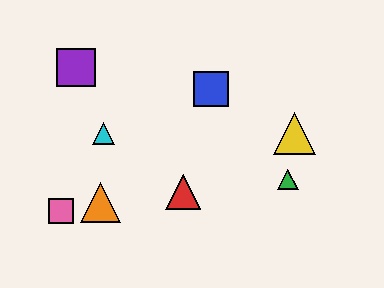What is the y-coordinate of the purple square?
The purple square is at y≈67.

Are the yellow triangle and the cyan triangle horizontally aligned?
Yes, both are at y≈133.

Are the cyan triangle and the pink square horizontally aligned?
No, the cyan triangle is at y≈133 and the pink square is at y≈211.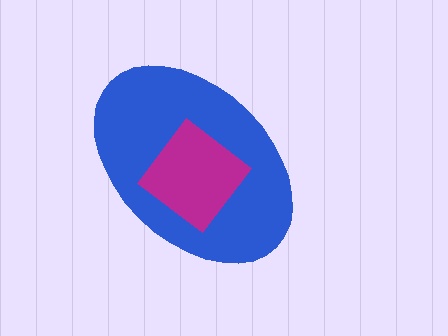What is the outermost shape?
The blue ellipse.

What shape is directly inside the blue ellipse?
The magenta diamond.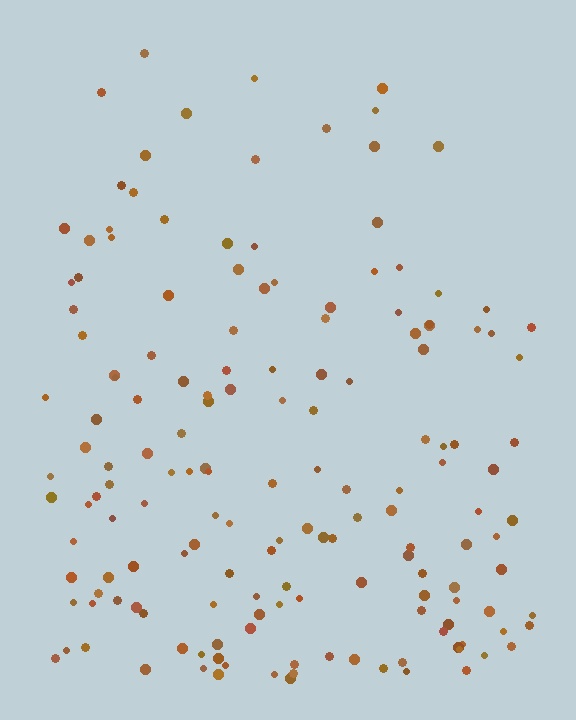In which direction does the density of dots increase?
From top to bottom, with the bottom side densest.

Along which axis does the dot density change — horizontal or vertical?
Vertical.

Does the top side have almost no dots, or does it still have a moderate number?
Still a moderate number, just noticeably fewer than the bottom.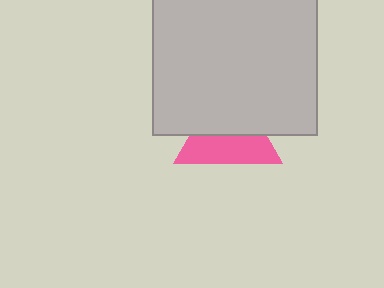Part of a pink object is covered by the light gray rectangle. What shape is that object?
It is a triangle.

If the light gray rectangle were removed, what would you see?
You would see the complete pink triangle.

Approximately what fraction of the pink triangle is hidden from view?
Roughly 50% of the pink triangle is hidden behind the light gray rectangle.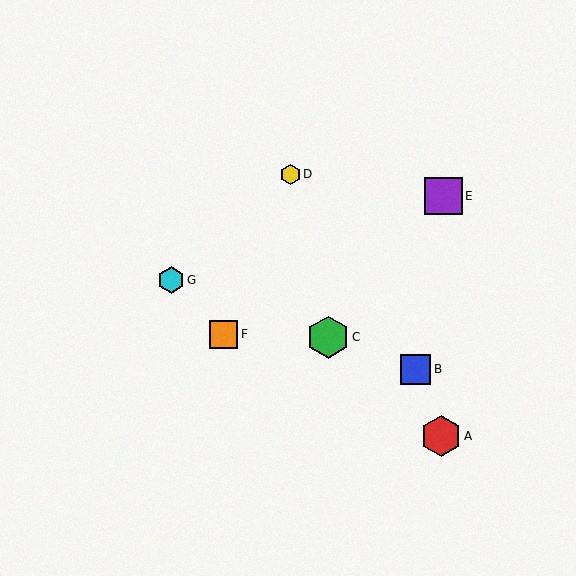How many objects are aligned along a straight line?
3 objects (B, C, G) are aligned along a straight line.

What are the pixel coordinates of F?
Object F is at (224, 334).